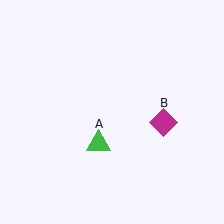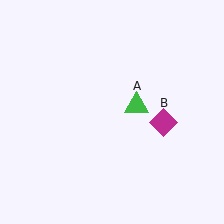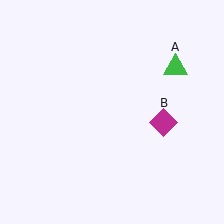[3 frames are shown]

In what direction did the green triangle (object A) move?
The green triangle (object A) moved up and to the right.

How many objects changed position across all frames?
1 object changed position: green triangle (object A).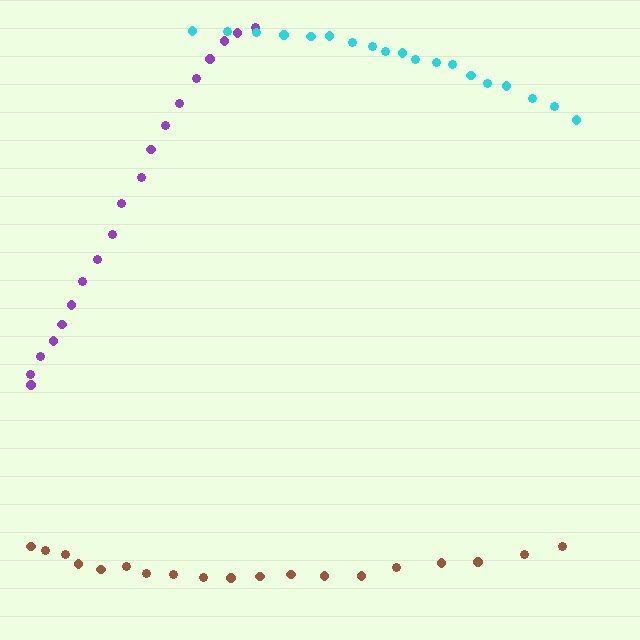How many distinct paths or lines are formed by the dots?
There are 3 distinct paths.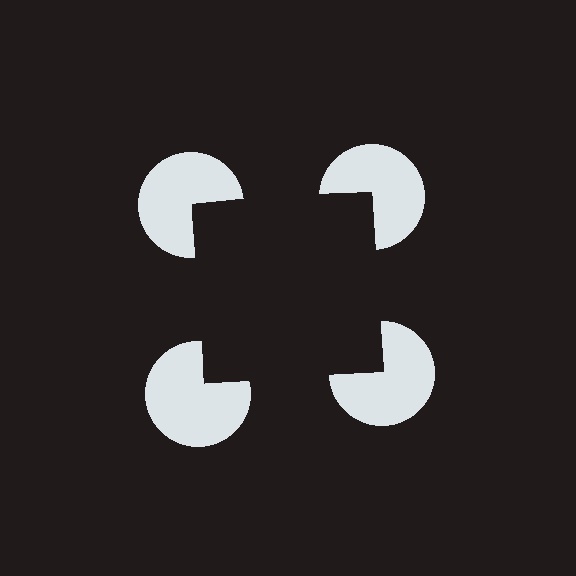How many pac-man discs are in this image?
There are 4 — one at each vertex of the illusory square.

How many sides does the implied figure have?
4 sides.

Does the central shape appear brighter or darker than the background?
It typically appears slightly darker than the background, even though no actual brightness change is drawn.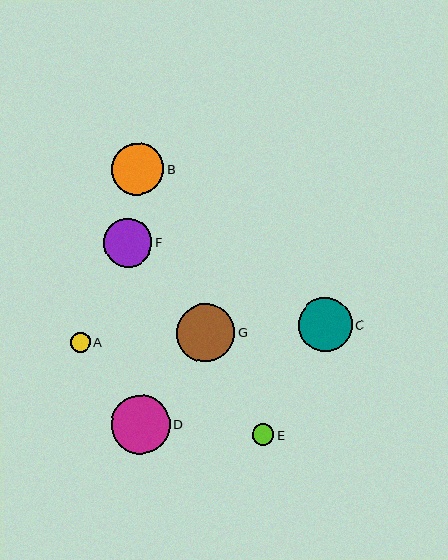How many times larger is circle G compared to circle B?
Circle G is approximately 1.1 times the size of circle B.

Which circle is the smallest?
Circle A is the smallest with a size of approximately 20 pixels.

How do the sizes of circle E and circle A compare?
Circle E and circle A are approximately the same size.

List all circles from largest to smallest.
From largest to smallest: D, G, C, B, F, E, A.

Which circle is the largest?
Circle D is the largest with a size of approximately 59 pixels.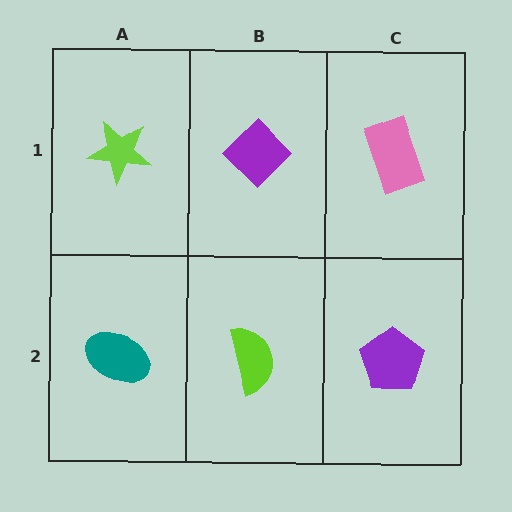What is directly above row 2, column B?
A purple diamond.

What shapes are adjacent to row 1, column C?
A purple pentagon (row 2, column C), a purple diamond (row 1, column B).